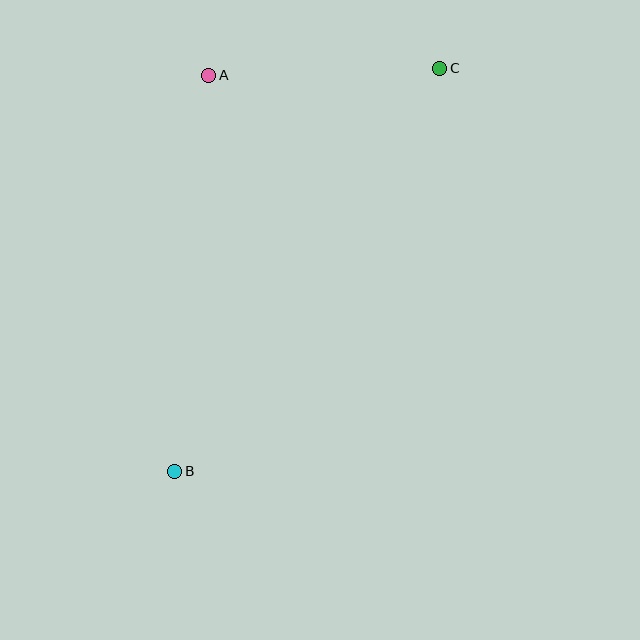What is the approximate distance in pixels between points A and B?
The distance between A and B is approximately 397 pixels.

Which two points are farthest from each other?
Points B and C are farthest from each other.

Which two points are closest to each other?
Points A and C are closest to each other.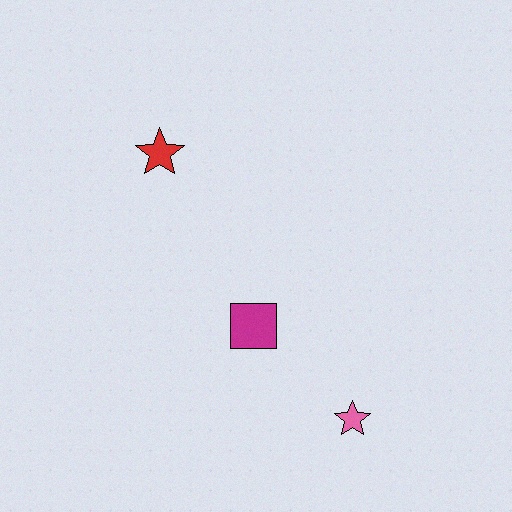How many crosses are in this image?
There are no crosses.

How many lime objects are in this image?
There are no lime objects.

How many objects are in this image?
There are 3 objects.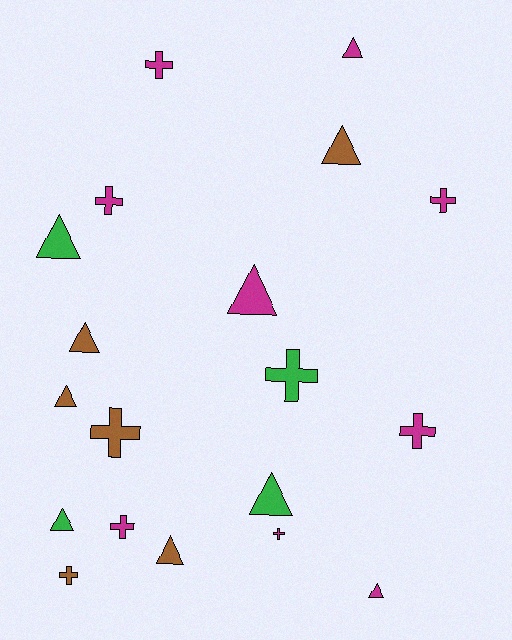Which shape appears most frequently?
Triangle, with 10 objects.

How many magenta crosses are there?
There are 6 magenta crosses.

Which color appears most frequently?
Magenta, with 9 objects.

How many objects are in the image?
There are 19 objects.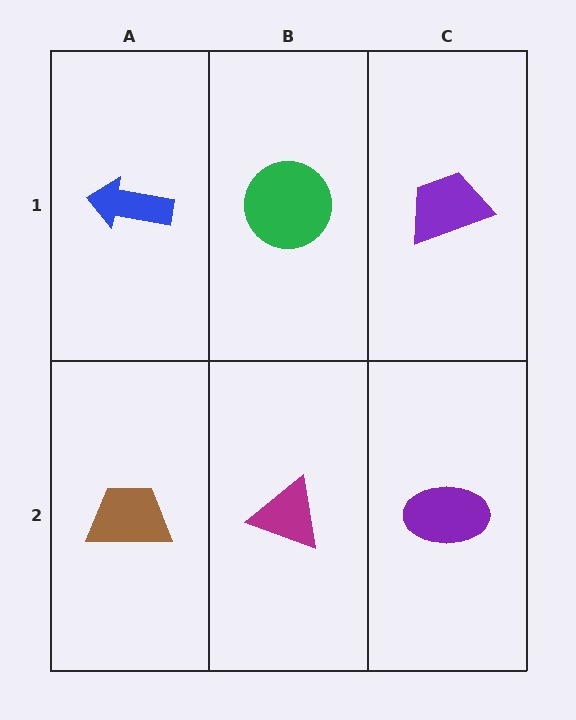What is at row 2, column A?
A brown trapezoid.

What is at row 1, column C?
A purple trapezoid.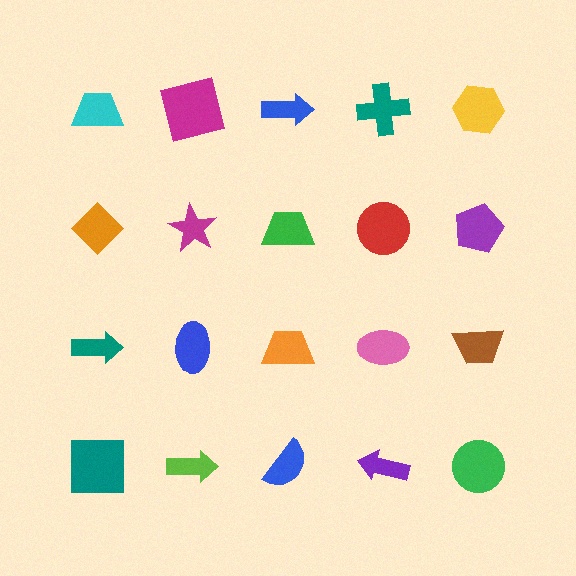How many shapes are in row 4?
5 shapes.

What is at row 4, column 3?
A blue semicircle.